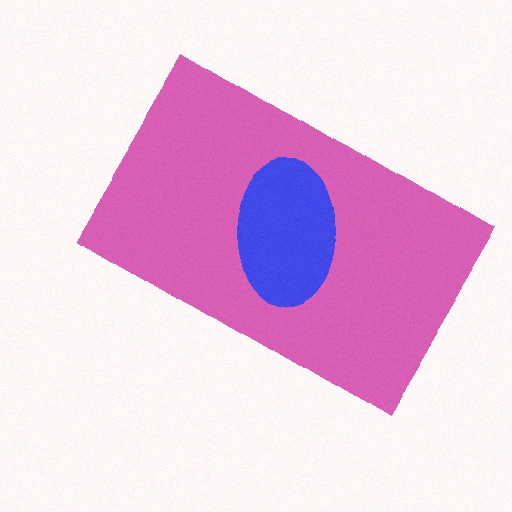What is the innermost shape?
The blue ellipse.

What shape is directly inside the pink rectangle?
The blue ellipse.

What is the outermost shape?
The pink rectangle.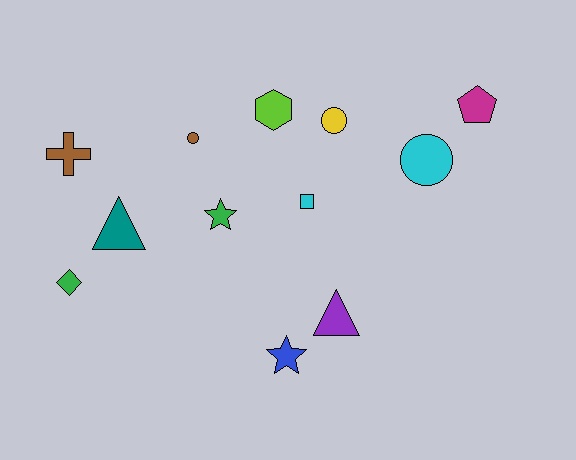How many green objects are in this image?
There are 2 green objects.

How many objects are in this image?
There are 12 objects.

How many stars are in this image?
There are 2 stars.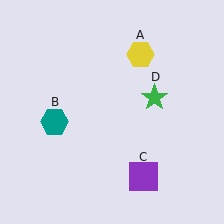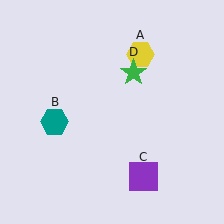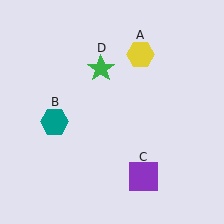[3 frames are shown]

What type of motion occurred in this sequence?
The green star (object D) rotated counterclockwise around the center of the scene.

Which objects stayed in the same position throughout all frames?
Yellow hexagon (object A) and teal hexagon (object B) and purple square (object C) remained stationary.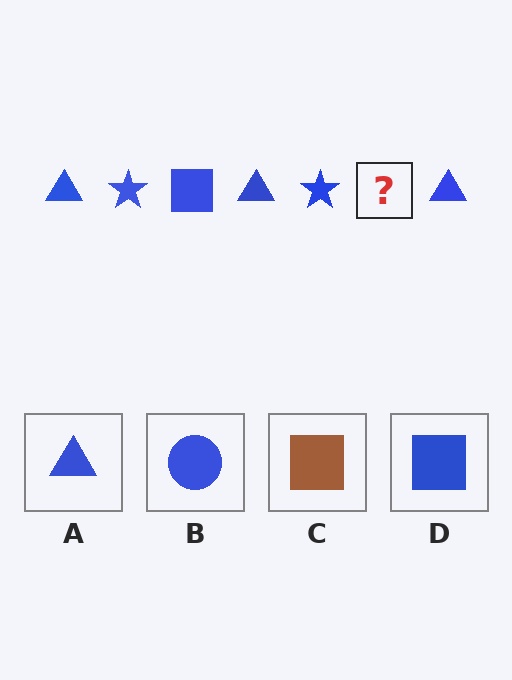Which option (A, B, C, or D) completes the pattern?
D.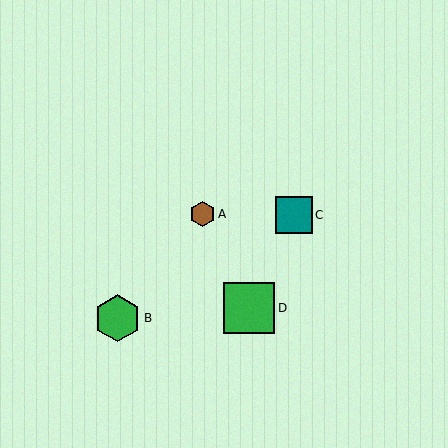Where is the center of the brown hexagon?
The center of the brown hexagon is at (203, 214).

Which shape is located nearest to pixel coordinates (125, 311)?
The green hexagon (labeled B) at (117, 318) is nearest to that location.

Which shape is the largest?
The green square (labeled D) is the largest.